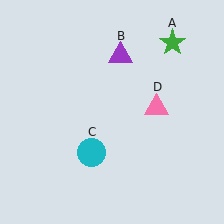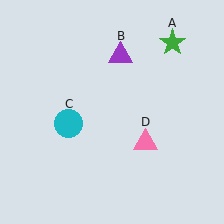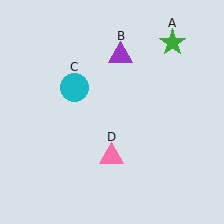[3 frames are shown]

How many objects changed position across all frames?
2 objects changed position: cyan circle (object C), pink triangle (object D).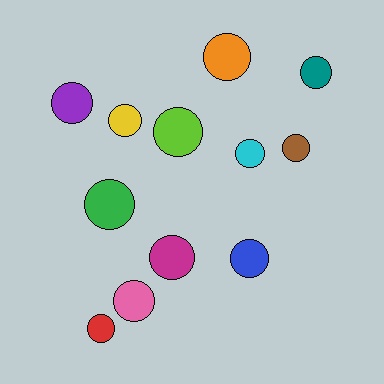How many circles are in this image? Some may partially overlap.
There are 12 circles.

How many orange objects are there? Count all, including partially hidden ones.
There is 1 orange object.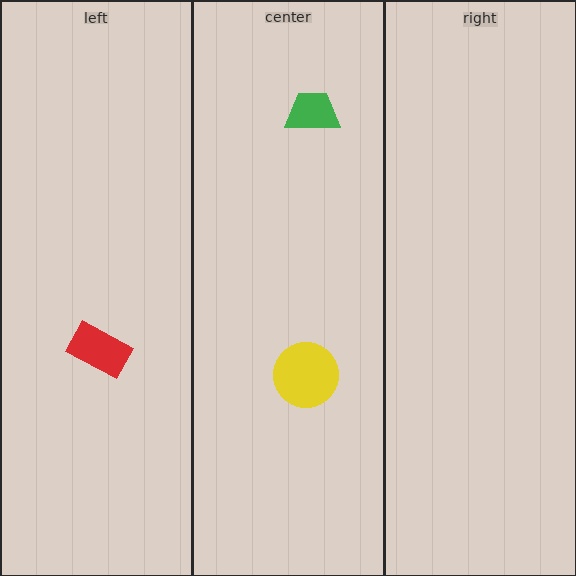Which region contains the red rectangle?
The left region.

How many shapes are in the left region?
1.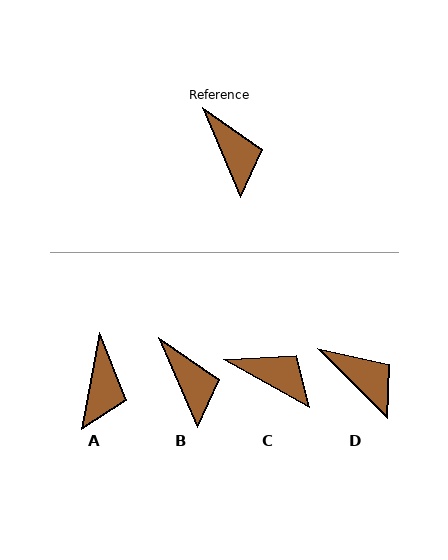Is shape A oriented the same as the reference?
No, it is off by about 33 degrees.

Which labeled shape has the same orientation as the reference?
B.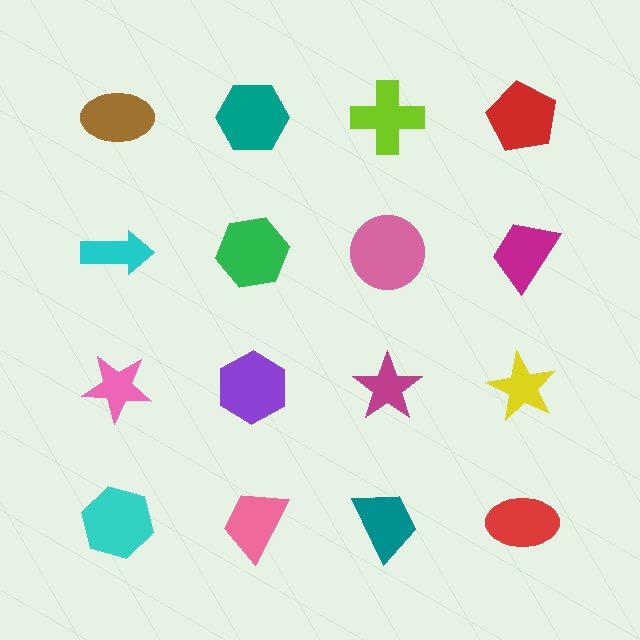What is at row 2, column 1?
A cyan arrow.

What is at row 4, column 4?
A red ellipse.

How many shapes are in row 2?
4 shapes.